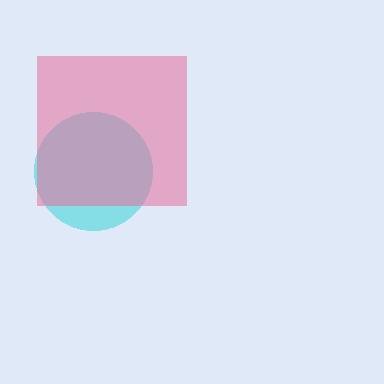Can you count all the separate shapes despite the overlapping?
Yes, there are 2 separate shapes.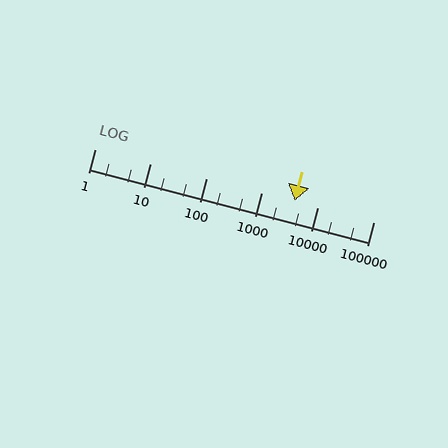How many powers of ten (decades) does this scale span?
The scale spans 5 decades, from 1 to 100000.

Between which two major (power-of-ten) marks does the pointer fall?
The pointer is between 1000 and 10000.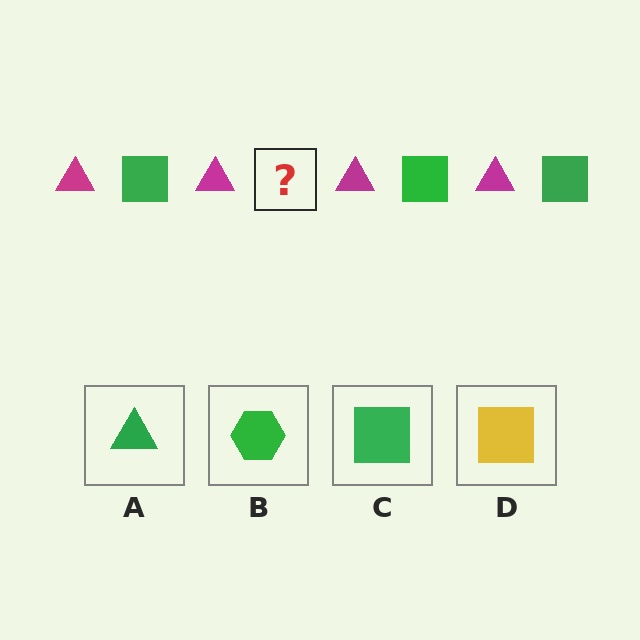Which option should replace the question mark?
Option C.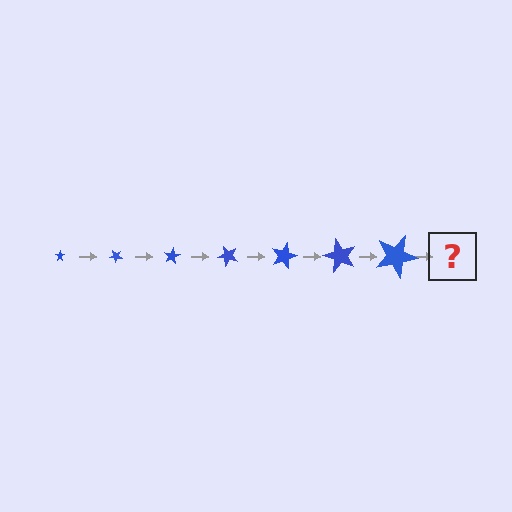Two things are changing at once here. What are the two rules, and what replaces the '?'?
The two rules are that the star grows larger each step and it rotates 40 degrees each step. The '?' should be a star, larger than the previous one and rotated 280 degrees from the start.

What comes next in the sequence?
The next element should be a star, larger than the previous one and rotated 280 degrees from the start.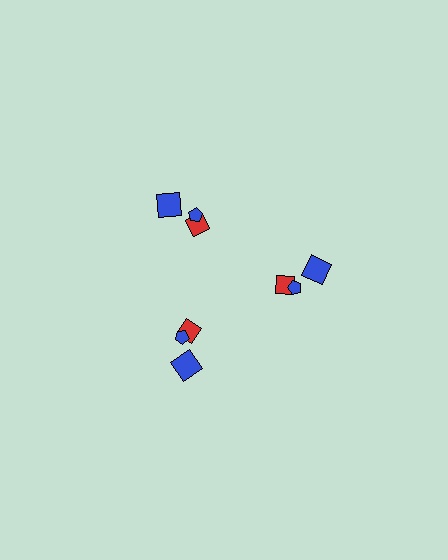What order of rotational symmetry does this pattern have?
This pattern has 3-fold rotational symmetry.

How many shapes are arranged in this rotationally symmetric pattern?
There are 9 shapes, arranged in 3 groups of 3.